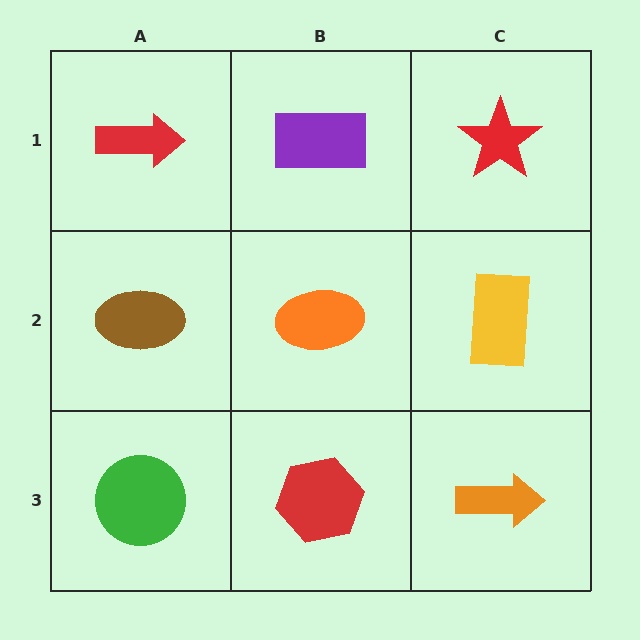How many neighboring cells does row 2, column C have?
3.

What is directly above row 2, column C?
A red star.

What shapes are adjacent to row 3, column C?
A yellow rectangle (row 2, column C), a red hexagon (row 3, column B).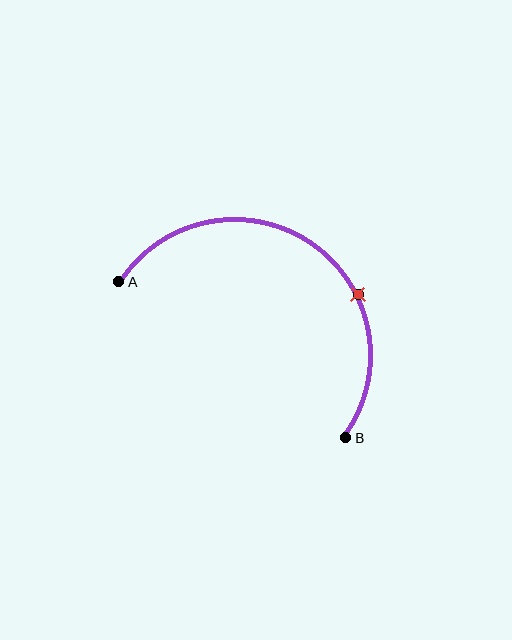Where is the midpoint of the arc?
The arc midpoint is the point on the curve farthest from the straight line joining A and B. It sits above and to the right of that line.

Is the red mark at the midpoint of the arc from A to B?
No. The red mark lies on the arc but is closer to endpoint B. The arc midpoint would be at the point on the curve equidistant along the arc from both A and B.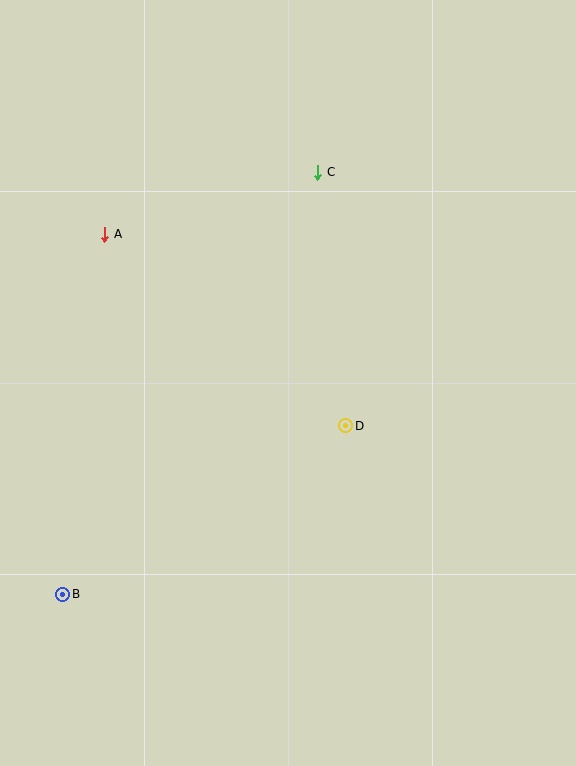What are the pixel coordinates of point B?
Point B is at (63, 594).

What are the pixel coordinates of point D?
Point D is at (346, 426).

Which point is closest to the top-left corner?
Point A is closest to the top-left corner.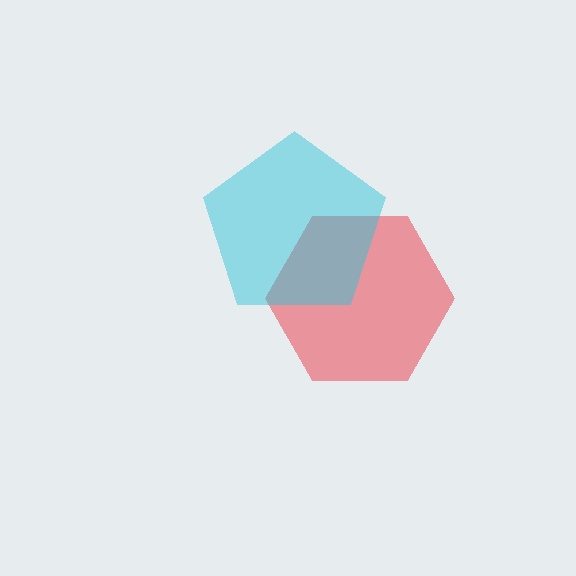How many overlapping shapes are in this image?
There are 2 overlapping shapes in the image.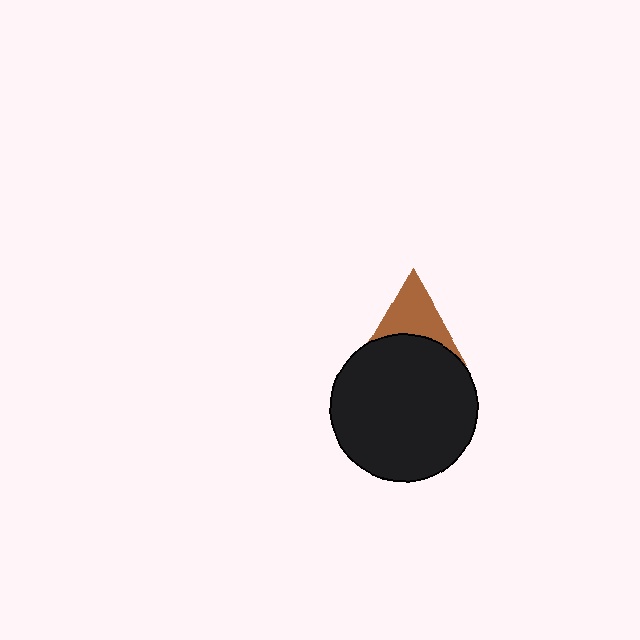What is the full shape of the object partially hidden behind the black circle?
The partially hidden object is a brown triangle.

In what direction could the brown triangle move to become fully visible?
The brown triangle could move up. That would shift it out from behind the black circle entirely.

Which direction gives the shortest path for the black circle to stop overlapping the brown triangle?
Moving down gives the shortest separation.